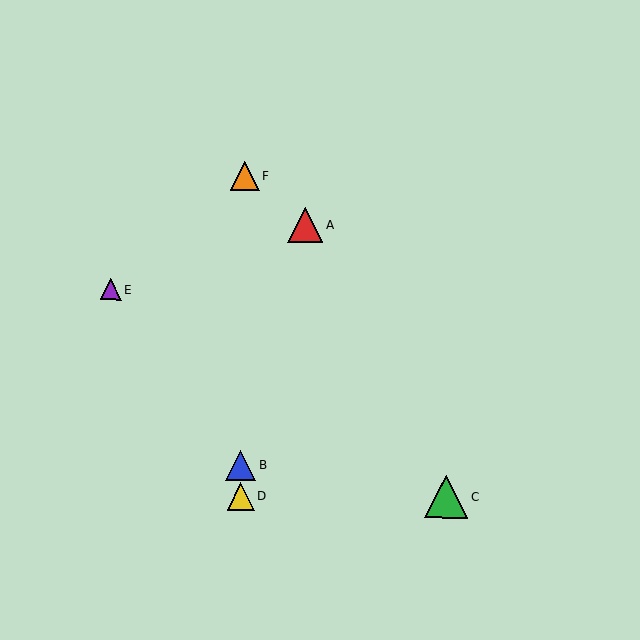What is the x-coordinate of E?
Object E is at x≈111.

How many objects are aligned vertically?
3 objects (B, D, F) are aligned vertically.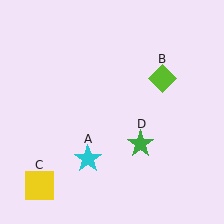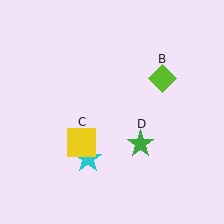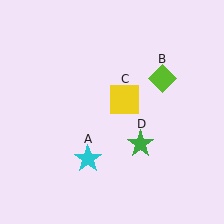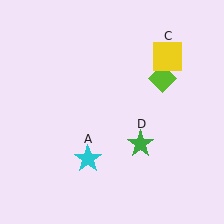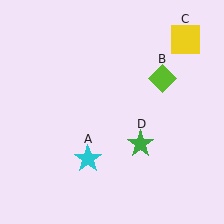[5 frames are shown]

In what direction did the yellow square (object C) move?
The yellow square (object C) moved up and to the right.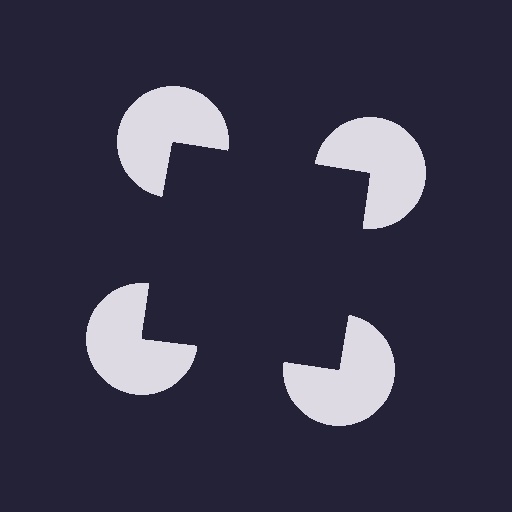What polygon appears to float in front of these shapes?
An illusory square — its edges are inferred from the aligned wedge cuts in the pac-man discs, not physically drawn.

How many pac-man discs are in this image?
There are 4 — one at each vertex of the illusory square.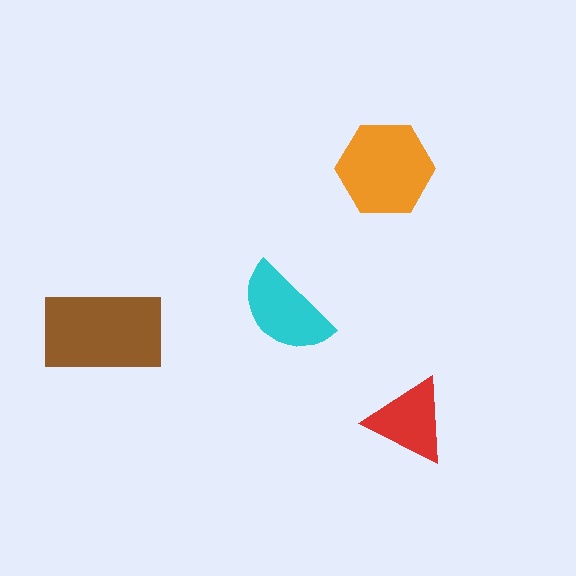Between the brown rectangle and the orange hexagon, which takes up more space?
The brown rectangle.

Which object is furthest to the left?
The brown rectangle is leftmost.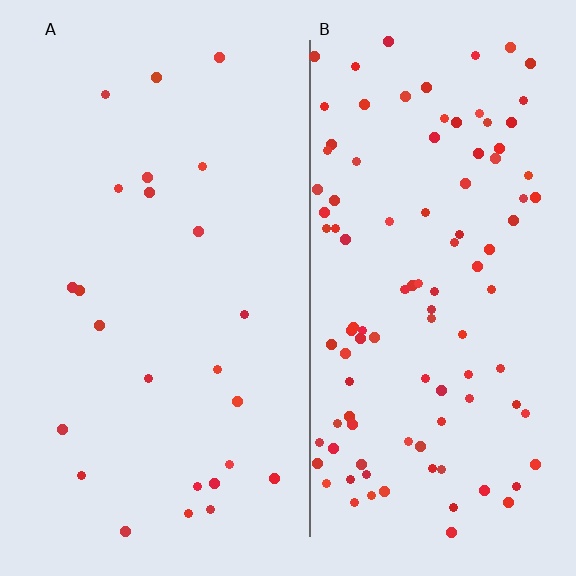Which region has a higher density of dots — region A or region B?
B (the right).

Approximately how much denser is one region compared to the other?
Approximately 4.4× — region B over region A.